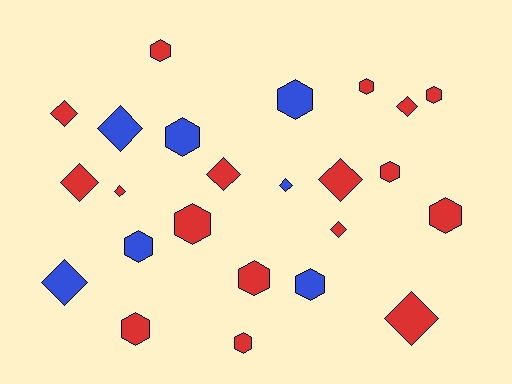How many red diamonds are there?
There are 8 red diamonds.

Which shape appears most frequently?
Hexagon, with 13 objects.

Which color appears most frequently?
Red, with 17 objects.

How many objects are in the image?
There are 24 objects.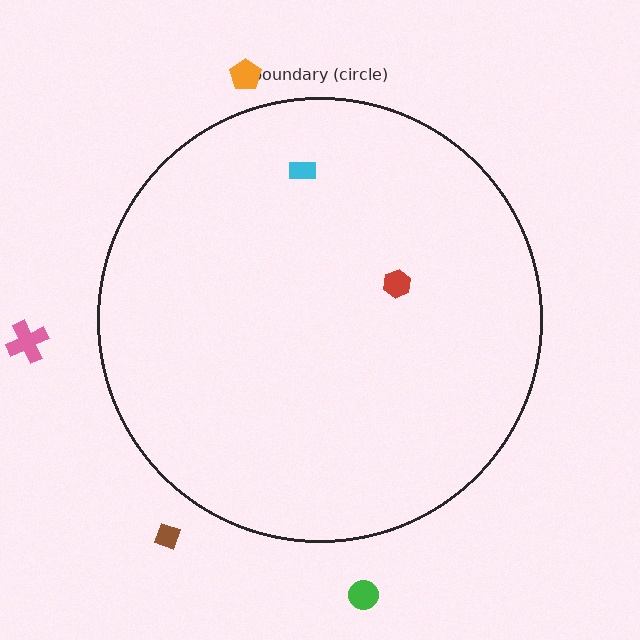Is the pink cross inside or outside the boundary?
Outside.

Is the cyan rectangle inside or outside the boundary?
Inside.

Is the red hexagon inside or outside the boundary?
Inside.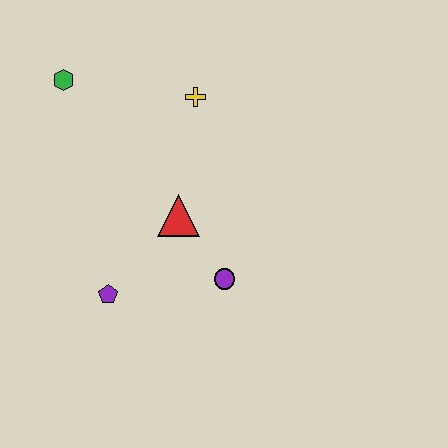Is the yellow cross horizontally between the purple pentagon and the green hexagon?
No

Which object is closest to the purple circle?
The red triangle is closest to the purple circle.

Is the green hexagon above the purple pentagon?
Yes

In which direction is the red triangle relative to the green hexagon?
The red triangle is below the green hexagon.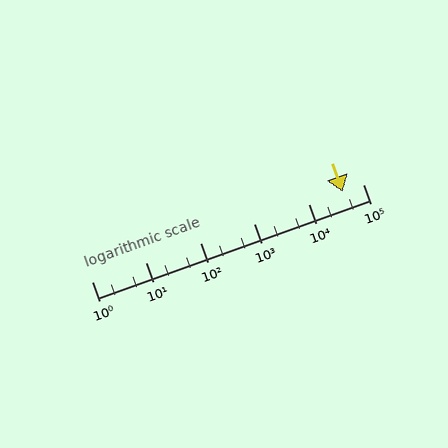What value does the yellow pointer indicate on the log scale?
The pointer indicates approximately 42000.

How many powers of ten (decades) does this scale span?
The scale spans 5 decades, from 1 to 100000.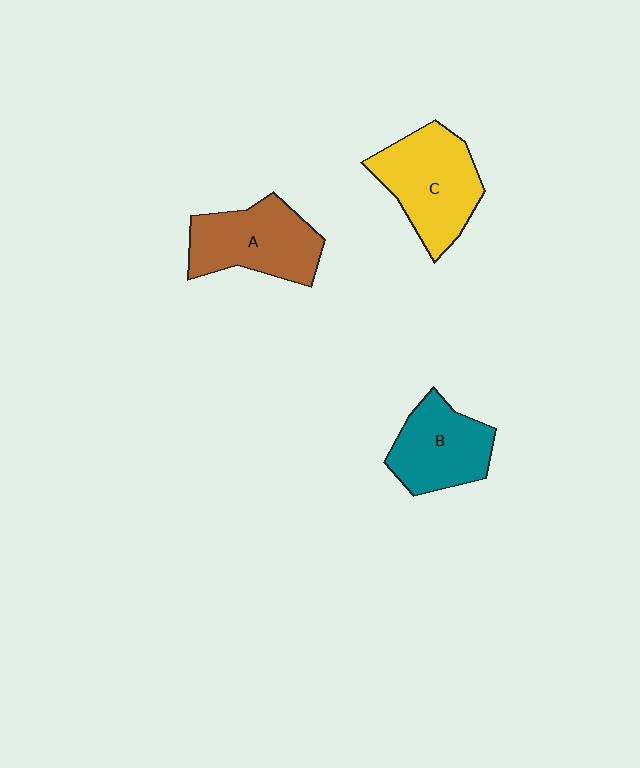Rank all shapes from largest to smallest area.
From largest to smallest: C (yellow), A (brown), B (teal).